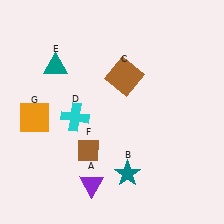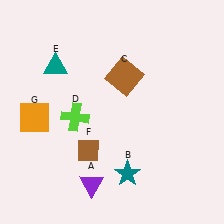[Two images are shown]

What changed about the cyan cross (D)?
In Image 1, D is cyan. In Image 2, it changed to lime.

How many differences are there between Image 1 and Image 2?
There is 1 difference between the two images.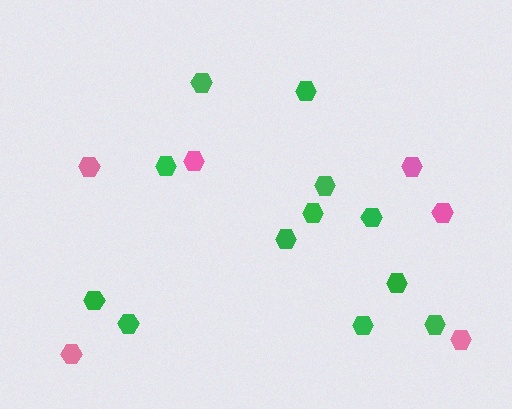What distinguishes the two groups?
There are 2 groups: one group of green hexagons (12) and one group of pink hexagons (6).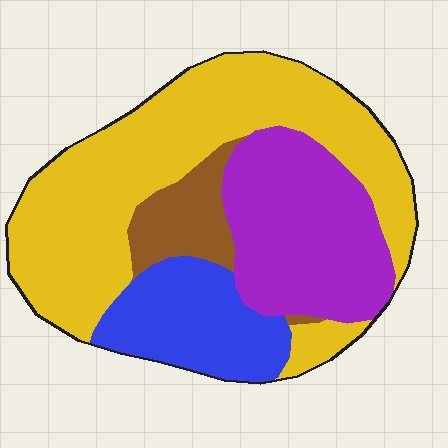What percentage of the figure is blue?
Blue covers 17% of the figure.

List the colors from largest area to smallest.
From largest to smallest: yellow, purple, blue, brown.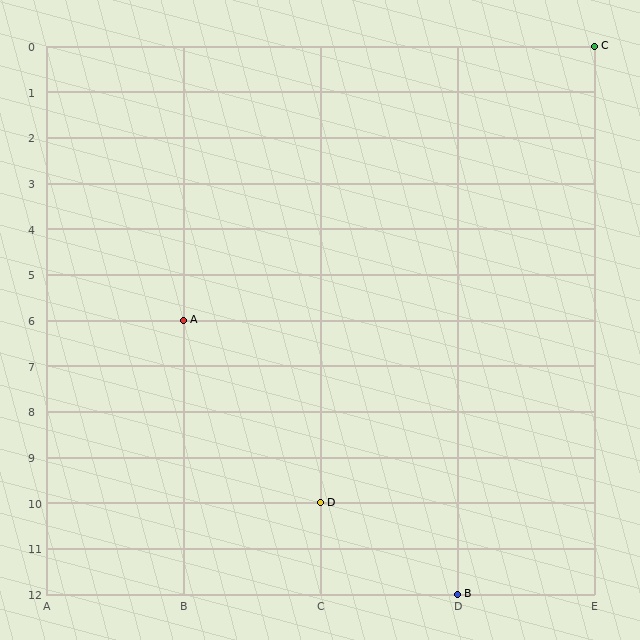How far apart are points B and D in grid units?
Points B and D are 1 column and 2 rows apart (about 2.2 grid units diagonally).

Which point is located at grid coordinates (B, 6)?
Point A is at (B, 6).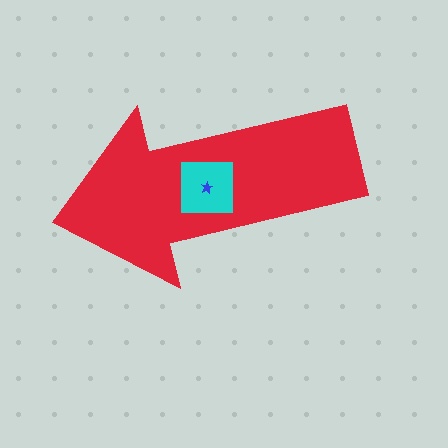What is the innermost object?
The blue star.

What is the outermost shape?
The red arrow.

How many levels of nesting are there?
3.